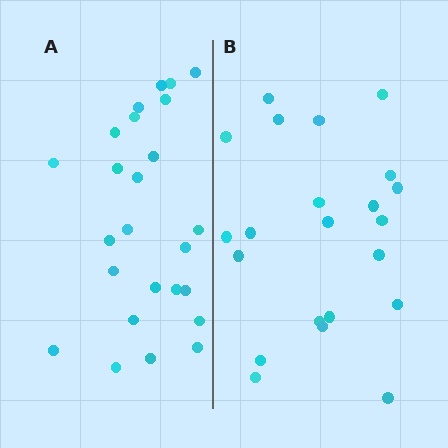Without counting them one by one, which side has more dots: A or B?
Region A (the left region) has more dots.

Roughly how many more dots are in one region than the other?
Region A has just a few more — roughly 2 or 3 more dots than region B.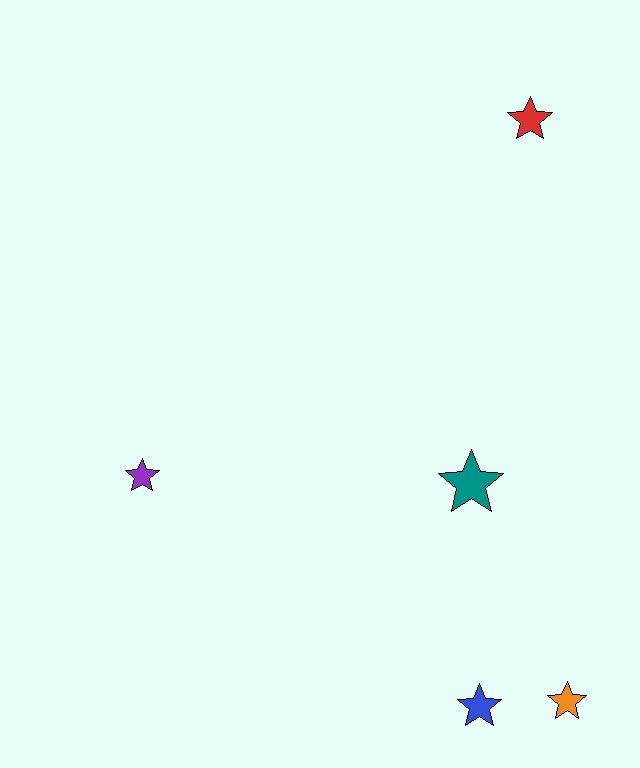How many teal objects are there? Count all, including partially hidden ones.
There is 1 teal object.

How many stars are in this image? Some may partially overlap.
There are 5 stars.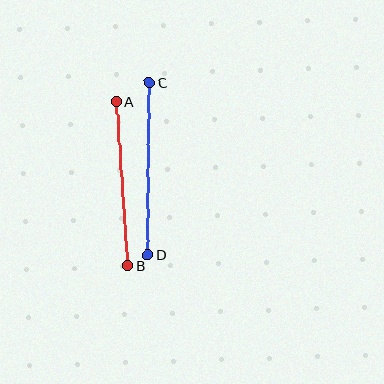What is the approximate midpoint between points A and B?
The midpoint is at approximately (122, 184) pixels.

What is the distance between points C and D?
The distance is approximately 172 pixels.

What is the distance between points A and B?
The distance is approximately 164 pixels.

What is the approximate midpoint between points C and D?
The midpoint is at approximately (148, 169) pixels.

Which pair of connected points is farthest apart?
Points C and D are farthest apart.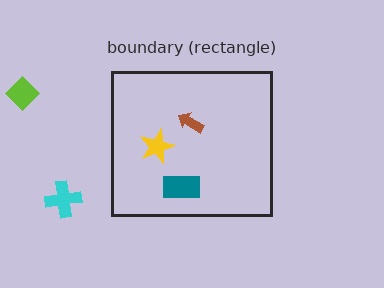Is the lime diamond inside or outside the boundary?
Outside.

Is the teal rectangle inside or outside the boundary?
Inside.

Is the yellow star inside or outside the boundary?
Inside.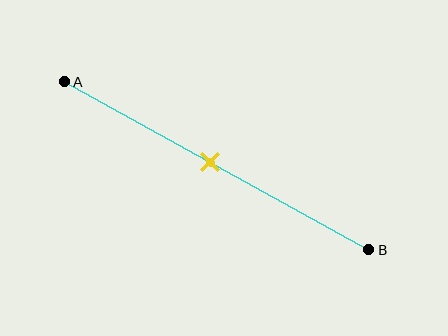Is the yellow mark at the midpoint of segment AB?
Yes, the mark is approximately at the midpoint.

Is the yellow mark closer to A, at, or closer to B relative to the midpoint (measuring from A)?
The yellow mark is approximately at the midpoint of segment AB.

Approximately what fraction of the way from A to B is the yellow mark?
The yellow mark is approximately 50% of the way from A to B.